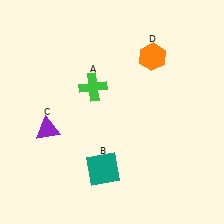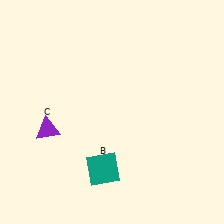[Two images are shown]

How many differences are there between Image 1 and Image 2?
There are 2 differences between the two images.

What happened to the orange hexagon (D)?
The orange hexagon (D) was removed in Image 2. It was in the top-right area of Image 1.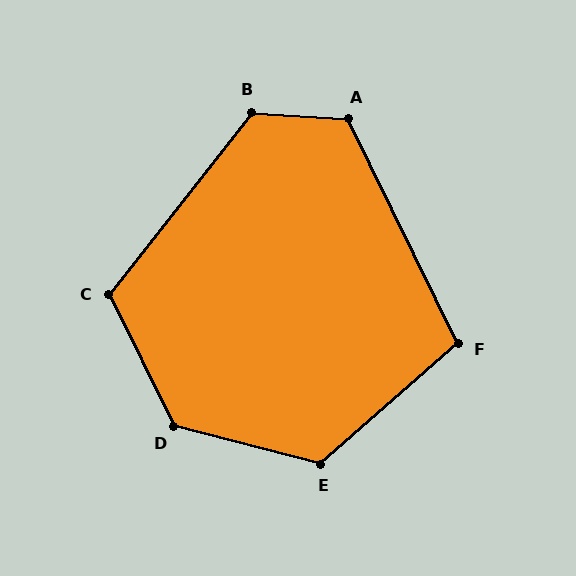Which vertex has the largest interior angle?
D, at approximately 131 degrees.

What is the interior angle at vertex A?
Approximately 120 degrees (obtuse).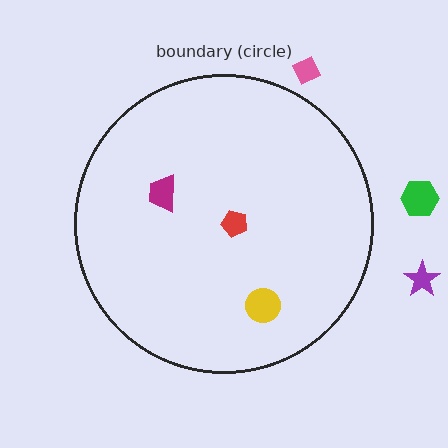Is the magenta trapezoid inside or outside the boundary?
Inside.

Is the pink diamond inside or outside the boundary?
Outside.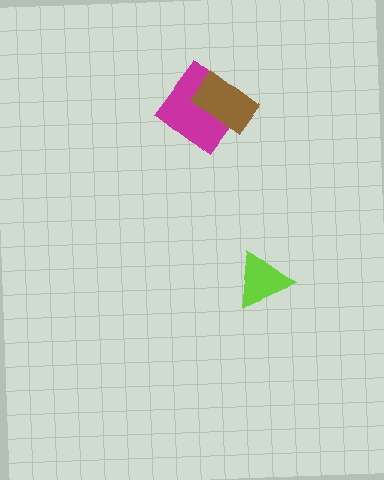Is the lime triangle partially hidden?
No, no other shape covers it.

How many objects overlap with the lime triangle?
0 objects overlap with the lime triangle.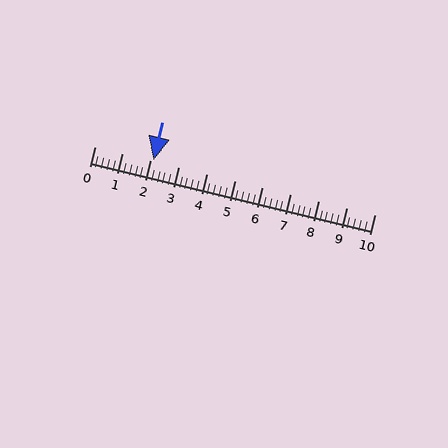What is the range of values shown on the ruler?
The ruler shows values from 0 to 10.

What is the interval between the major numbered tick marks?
The major tick marks are spaced 1 units apart.